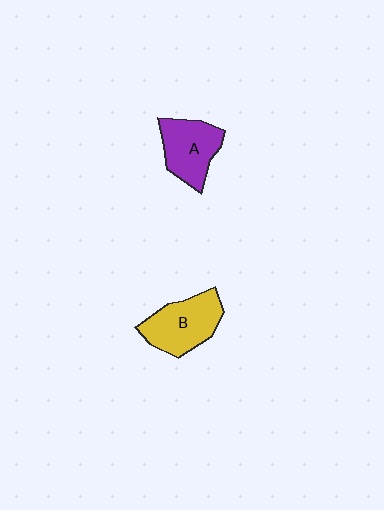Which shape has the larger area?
Shape B (yellow).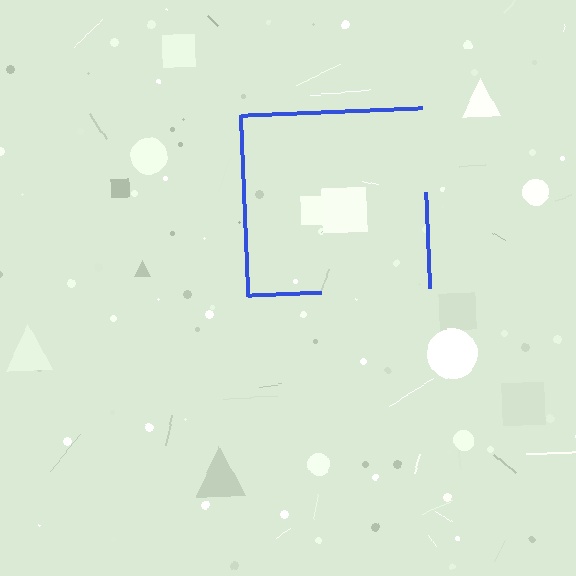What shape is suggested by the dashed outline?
The dashed outline suggests a square.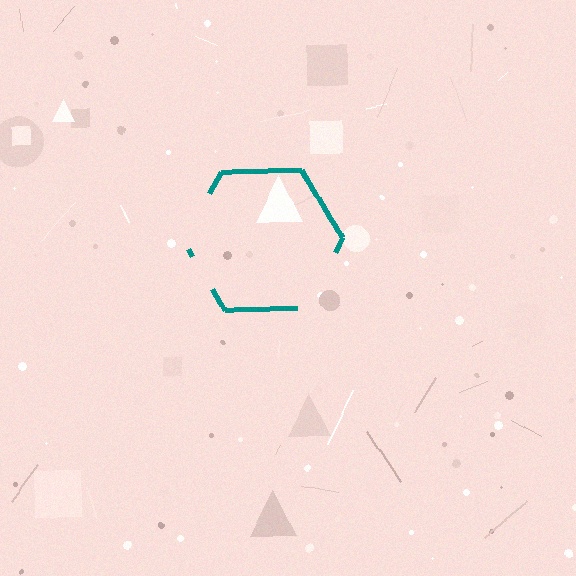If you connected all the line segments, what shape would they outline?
They would outline a hexagon.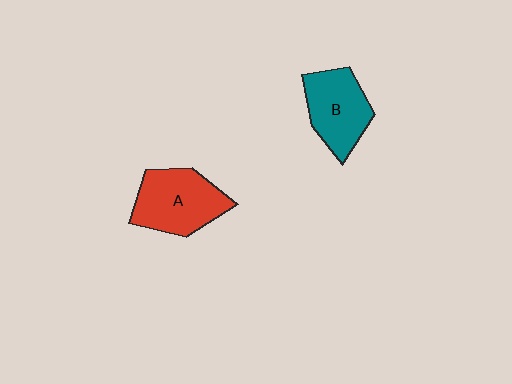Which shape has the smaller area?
Shape B (teal).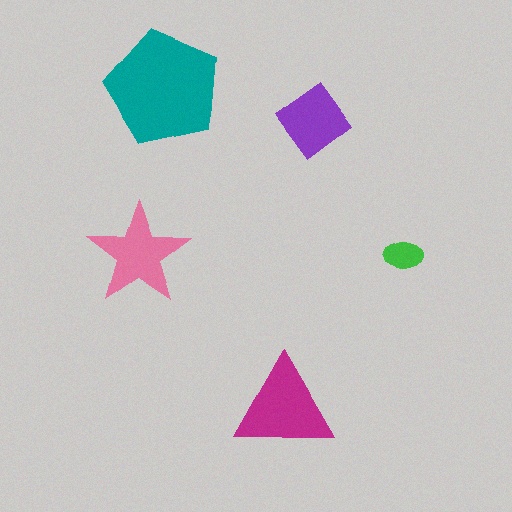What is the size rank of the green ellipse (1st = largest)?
5th.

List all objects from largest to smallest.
The teal pentagon, the magenta triangle, the pink star, the purple diamond, the green ellipse.